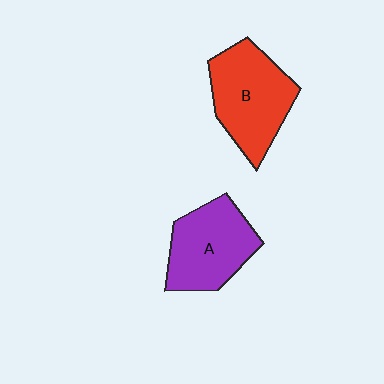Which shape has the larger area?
Shape B (red).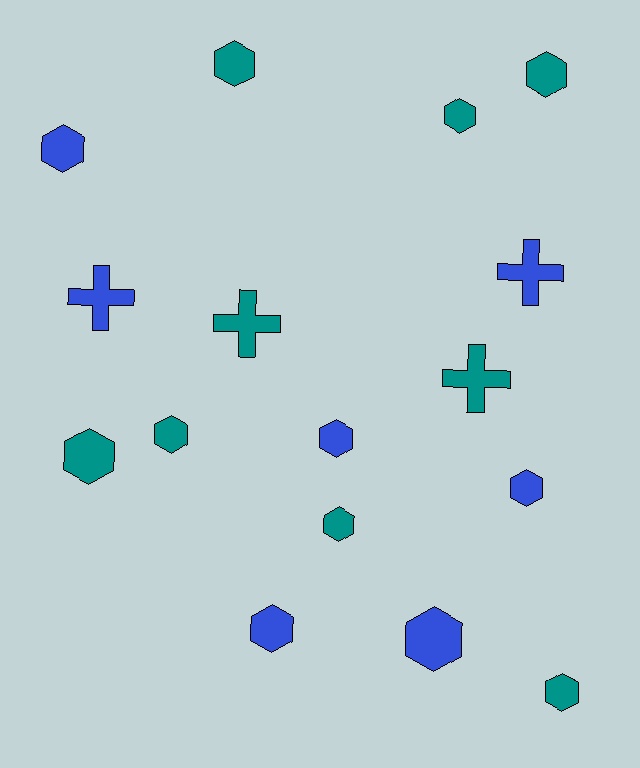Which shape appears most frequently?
Hexagon, with 12 objects.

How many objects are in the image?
There are 16 objects.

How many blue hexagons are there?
There are 5 blue hexagons.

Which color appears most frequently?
Teal, with 9 objects.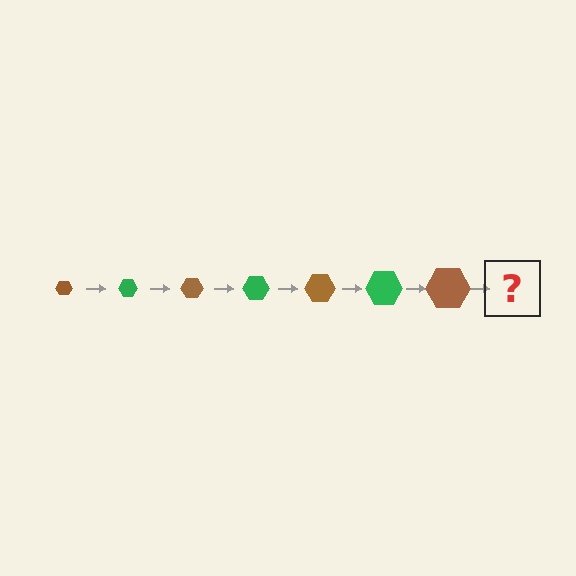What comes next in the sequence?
The next element should be a green hexagon, larger than the previous one.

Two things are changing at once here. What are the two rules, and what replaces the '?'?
The two rules are that the hexagon grows larger each step and the color cycles through brown and green. The '?' should be a green hexagon, larger than the previous one.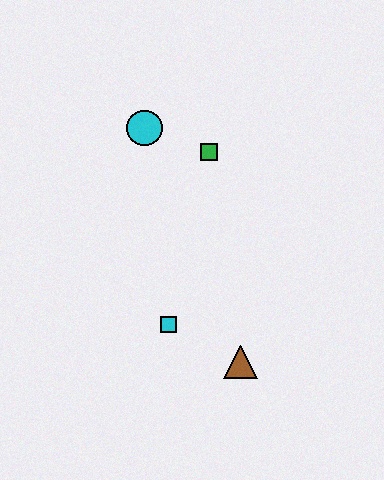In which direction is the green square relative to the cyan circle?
The green square is to the right of the cyan circle.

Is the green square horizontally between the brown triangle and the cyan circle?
Yes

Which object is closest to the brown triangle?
The cyan square is closest to the brown triangle.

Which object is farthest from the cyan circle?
The brown triangle is farthest from the cyan circle.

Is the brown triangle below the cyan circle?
Yes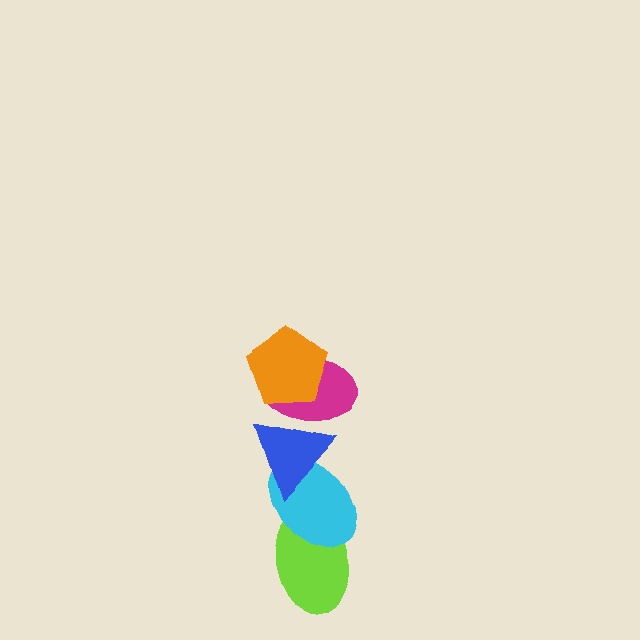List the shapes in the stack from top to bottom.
From top to bottom: the orange pentagon, the magenta ellipse, the blue triangle, the cyan ellipse, the lime ellipse.